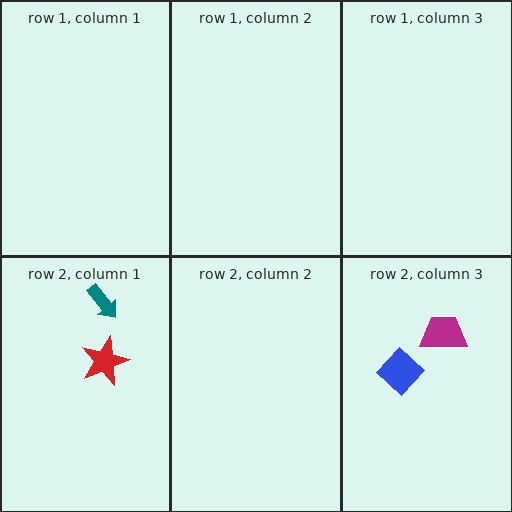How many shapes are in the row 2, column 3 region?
2.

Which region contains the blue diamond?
The row 2, column 3 region.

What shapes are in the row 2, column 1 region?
The teal arrow, the red star.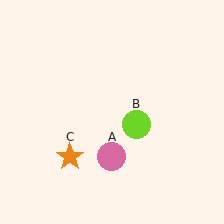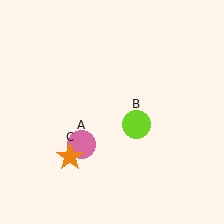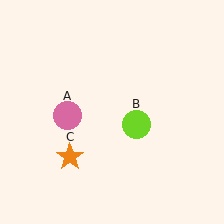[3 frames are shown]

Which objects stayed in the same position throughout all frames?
Lime circle (object B) and orange star (object C) remained stationary.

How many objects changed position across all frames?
1 object changed position: pink circle (object A).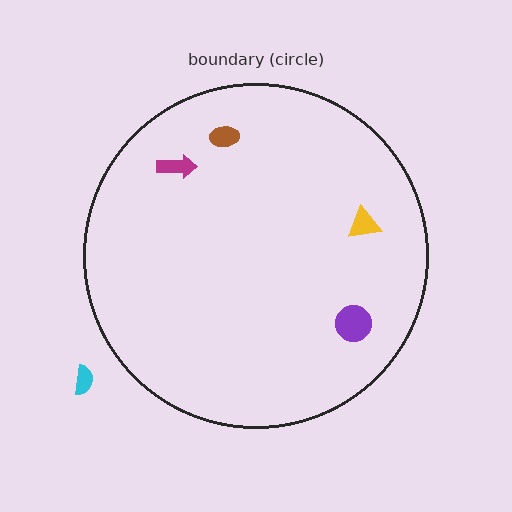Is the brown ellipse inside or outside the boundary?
Inside.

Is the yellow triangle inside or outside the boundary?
Inside.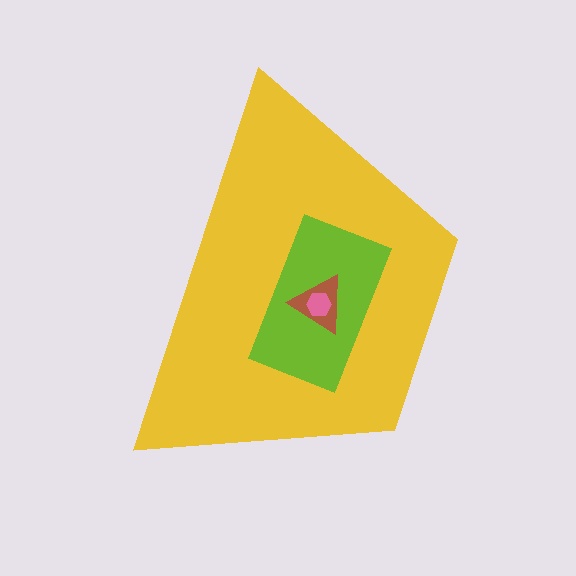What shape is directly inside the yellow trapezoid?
The lime rectangle.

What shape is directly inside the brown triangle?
The pink hexagon.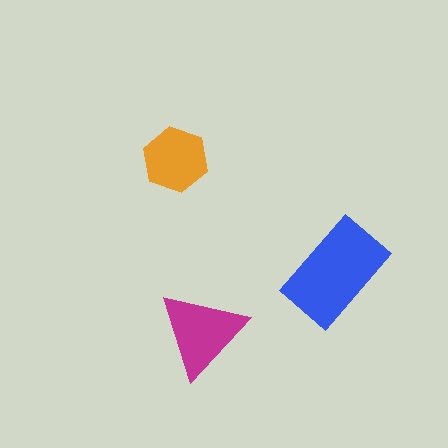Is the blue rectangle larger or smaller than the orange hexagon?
Larger.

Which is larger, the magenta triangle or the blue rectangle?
The blue rectangle.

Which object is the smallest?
The orange hexagon.